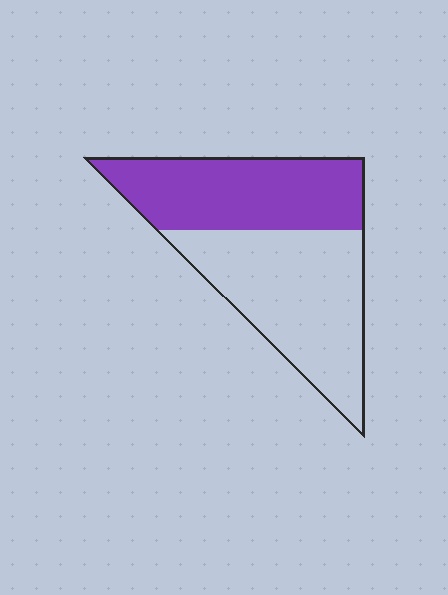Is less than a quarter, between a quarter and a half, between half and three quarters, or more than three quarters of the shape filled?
Between a quarter and a half.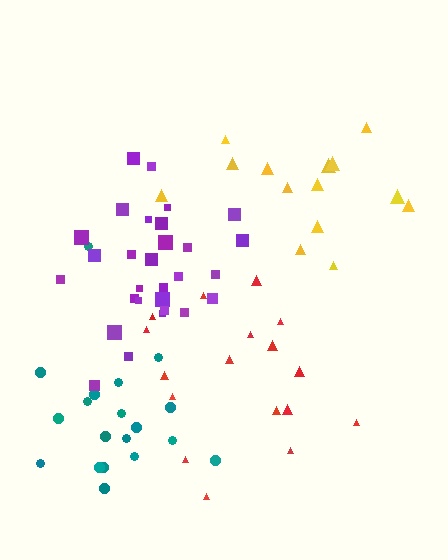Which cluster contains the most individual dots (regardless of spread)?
Purple (29).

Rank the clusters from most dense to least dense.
purple, teal, red, yellow.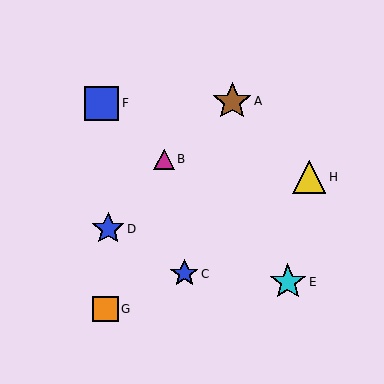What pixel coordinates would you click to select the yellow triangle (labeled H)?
Click at (309, 177) to select the yellow triangle H.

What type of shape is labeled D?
Shape D is a blue star.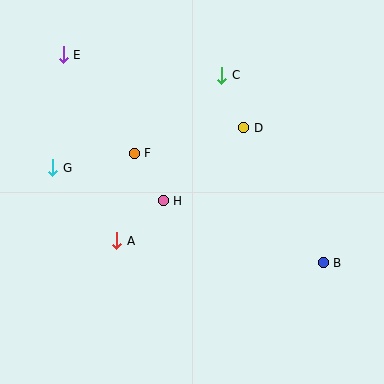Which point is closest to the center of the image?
Point H at (163, 201) is closest to the center.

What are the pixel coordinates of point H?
Point H is at (163, 201).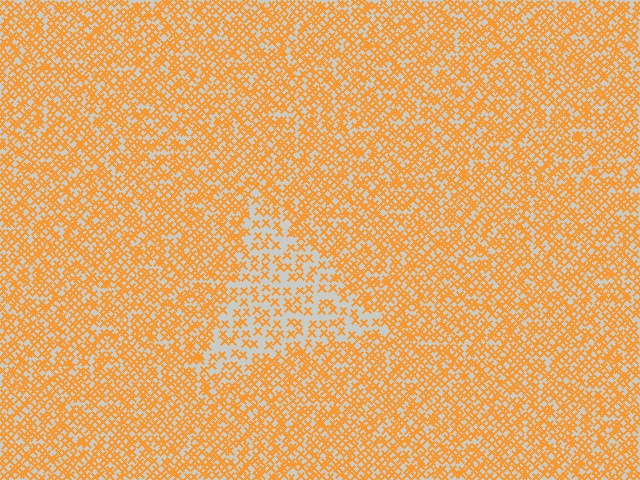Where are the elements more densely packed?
The elements are more densely packed outside the triangle boundary.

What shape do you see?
I see a triangle.